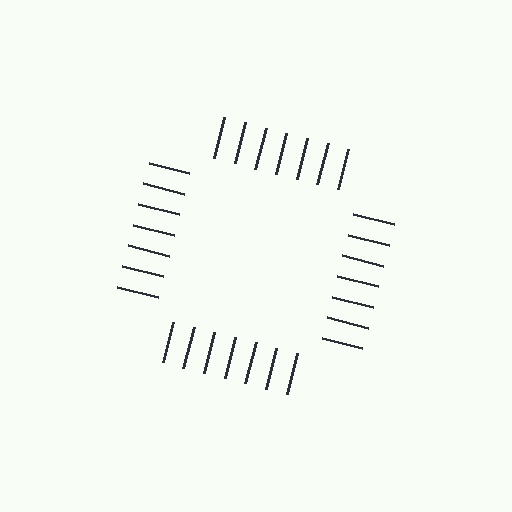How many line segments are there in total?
28 — 7 along each of the 4 edges.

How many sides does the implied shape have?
4 sides — the line-ends trace a square.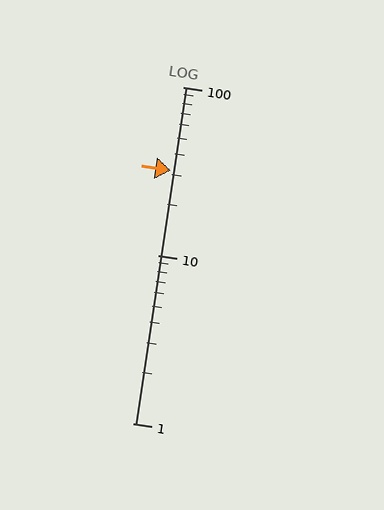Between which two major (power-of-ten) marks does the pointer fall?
The pointer is between 10 and 100.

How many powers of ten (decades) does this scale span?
The scale spans 2 decades, from 1 to 100.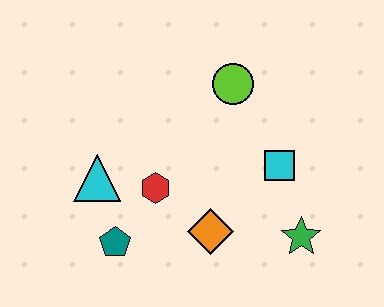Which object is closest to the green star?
The cyan square is closest to the green star.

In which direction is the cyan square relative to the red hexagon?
The cyan square is to the right of the red hexagon.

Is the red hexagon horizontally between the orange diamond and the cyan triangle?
Yes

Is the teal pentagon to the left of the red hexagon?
Yes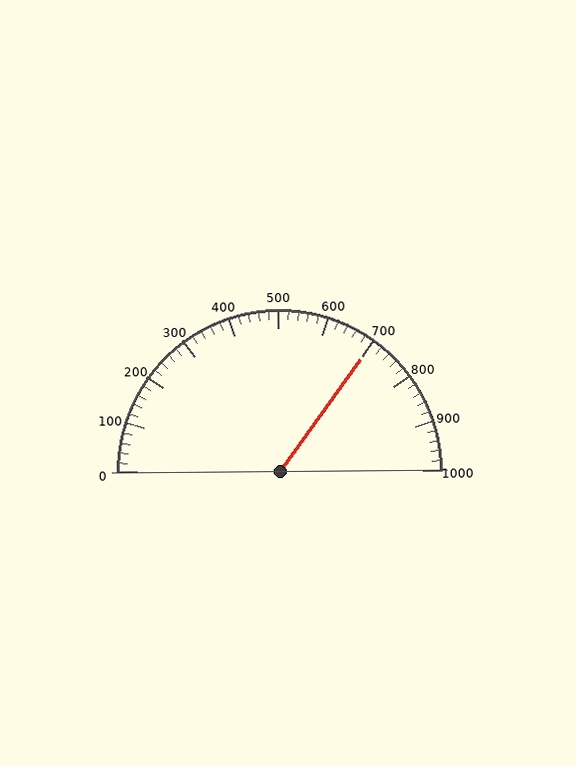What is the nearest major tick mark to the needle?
The nearest major tick mark is 700.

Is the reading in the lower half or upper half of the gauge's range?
The reading is in the upper half of the range (0 to 1000).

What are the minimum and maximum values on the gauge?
The gauge ranges from 0 to 1000.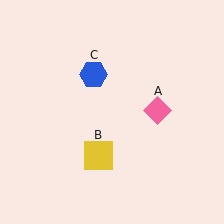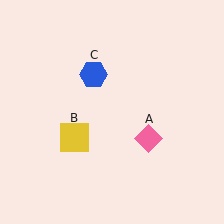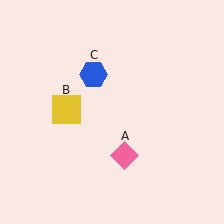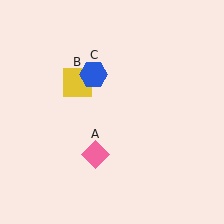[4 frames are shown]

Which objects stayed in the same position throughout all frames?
Blue hexagon (object C) remained stationary.